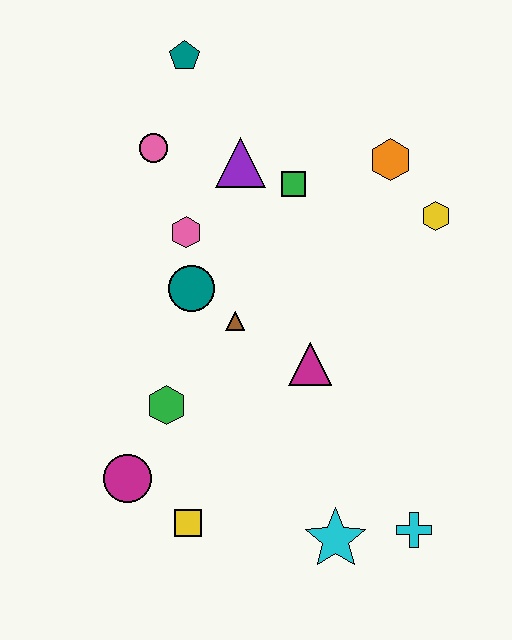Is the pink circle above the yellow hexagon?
Yes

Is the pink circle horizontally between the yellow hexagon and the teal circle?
No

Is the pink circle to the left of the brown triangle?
Yes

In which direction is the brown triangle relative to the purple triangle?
The brown triangle is below the purple triangle.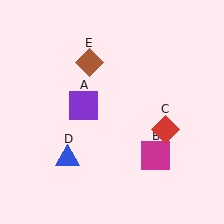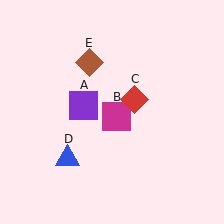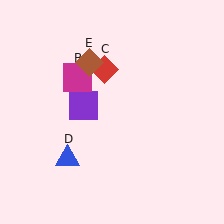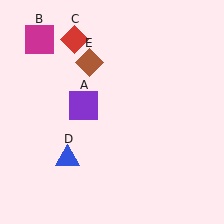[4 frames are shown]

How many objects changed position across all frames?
2 objects changed position: magenta square (object B), red diamond (object C).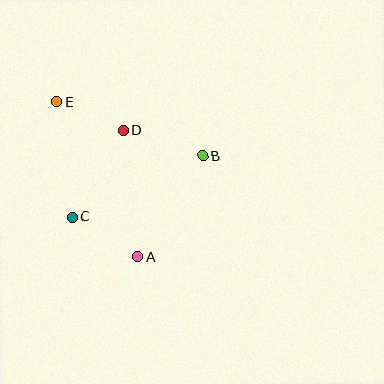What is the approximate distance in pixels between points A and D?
The distance between A and D is approximately 127 pixels.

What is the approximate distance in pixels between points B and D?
The distance between B and D is approximately 83 pixels.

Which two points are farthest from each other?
Points A and E are farthest from each other.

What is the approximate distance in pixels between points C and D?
The distance between C and D is approximately 101 pixels.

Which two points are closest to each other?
Points D and E are closest to each other.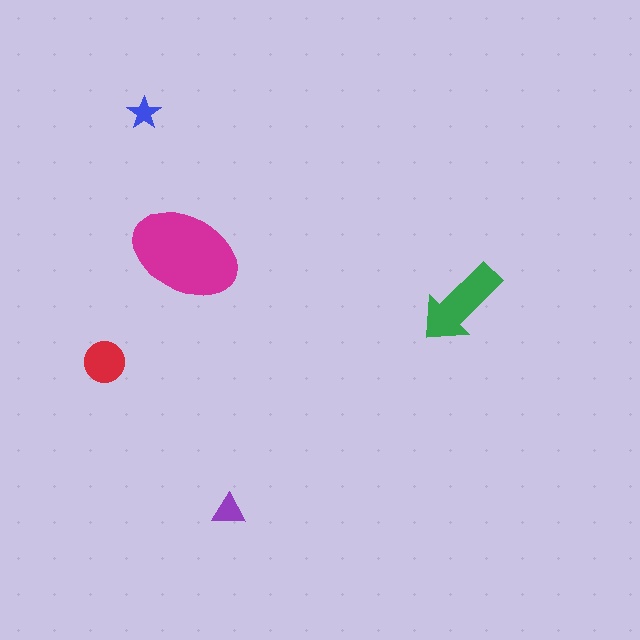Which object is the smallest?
The blue star.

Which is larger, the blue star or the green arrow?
The green arrow.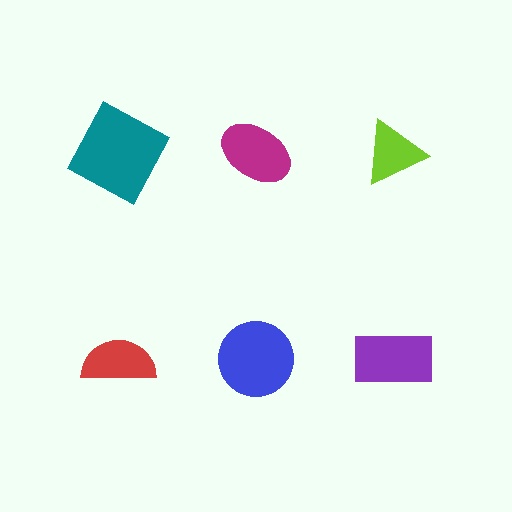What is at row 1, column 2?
A magenta ellipse.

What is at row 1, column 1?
A teal square.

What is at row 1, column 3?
A lime triangle.